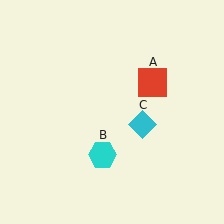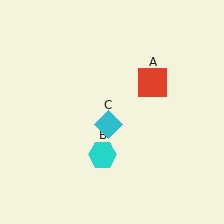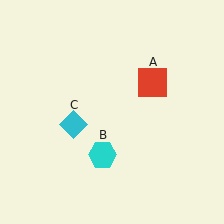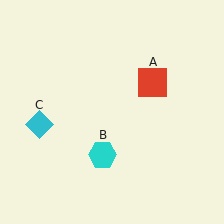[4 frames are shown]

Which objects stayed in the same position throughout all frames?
Red square (object A) and cyan hexagon (object B) remained stationary.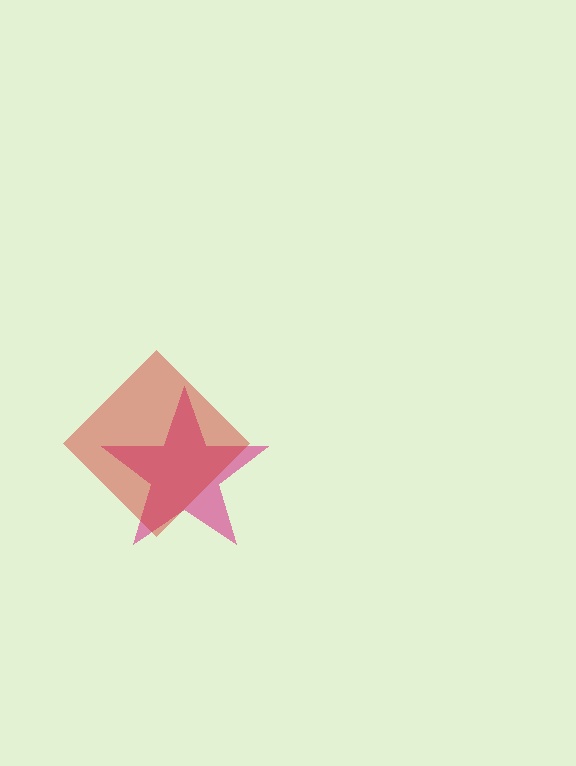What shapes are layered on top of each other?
The layered shapes are: a magenta star, a red diamond.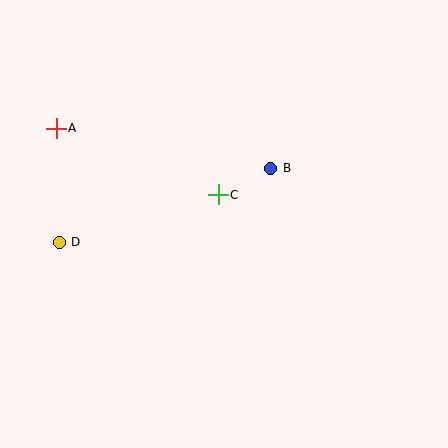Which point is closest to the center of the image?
Point C at (218, 195) is closest to the center.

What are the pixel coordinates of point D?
Point D is at (59, 242).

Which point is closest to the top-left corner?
Point A is closest to the top-left corner.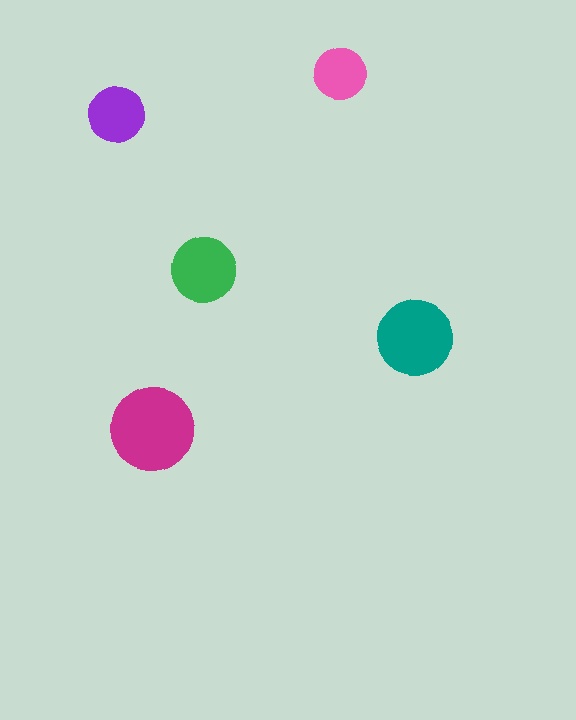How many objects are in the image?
There are 5 objects in the image.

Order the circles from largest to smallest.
the magenta one, the teal one, the green one, the purple one, the pink one.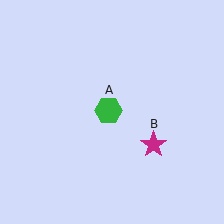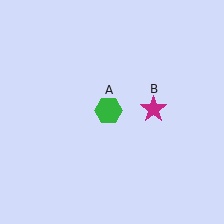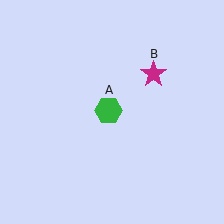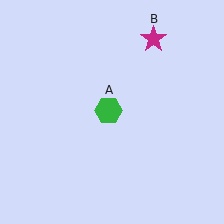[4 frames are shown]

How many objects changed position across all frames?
1 object changed position: magenta star (object B).